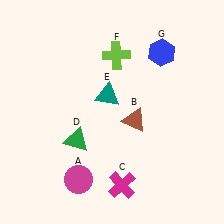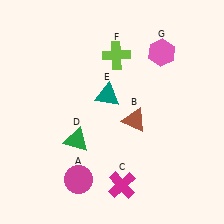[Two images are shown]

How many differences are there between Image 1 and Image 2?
There is 1 difference between the two images.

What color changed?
The hexagon (G) changed from blue in Image 1 to pink in Image 2.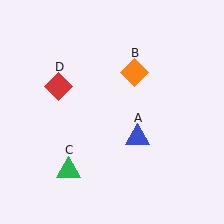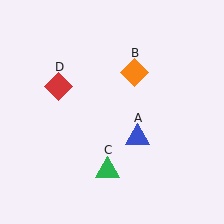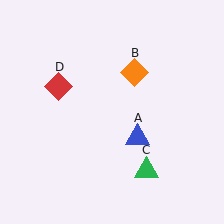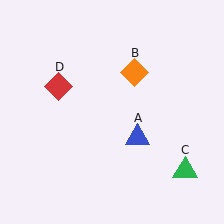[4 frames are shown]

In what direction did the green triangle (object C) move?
The green triangle (object C) moved right.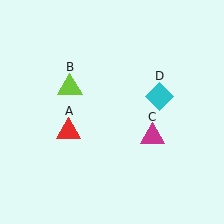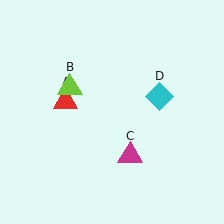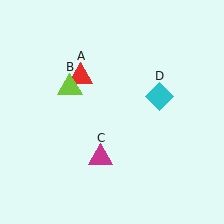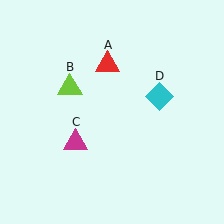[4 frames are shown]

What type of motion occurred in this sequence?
The red triangle (object A), magenta triangle (object C) rotated clockwise around the center of the scene.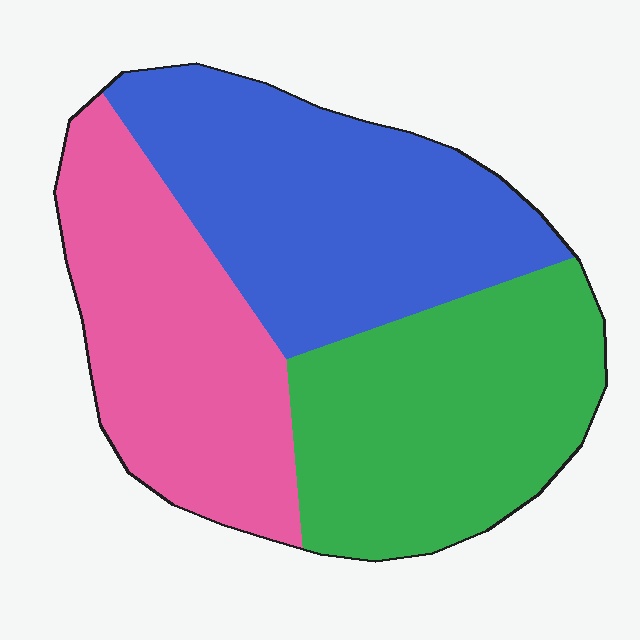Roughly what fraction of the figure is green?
Green takes up about one third (1/3) of the figure.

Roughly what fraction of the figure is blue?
Blue takes up about three eighths (3/8) of the figure.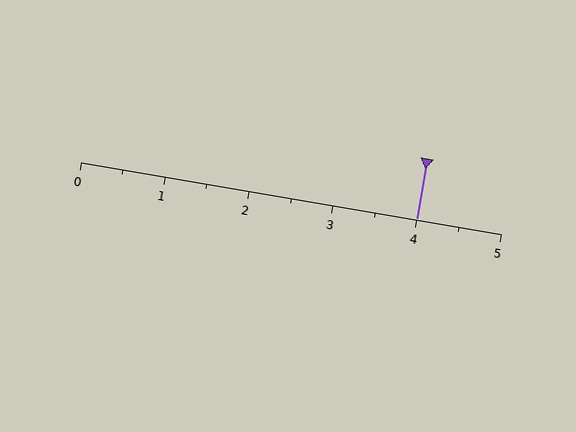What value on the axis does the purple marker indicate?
The marker indicates approximately 4.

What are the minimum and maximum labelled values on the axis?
The axis runs from 0 to 5.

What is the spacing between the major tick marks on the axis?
The major ticks are spaced 1 apart.